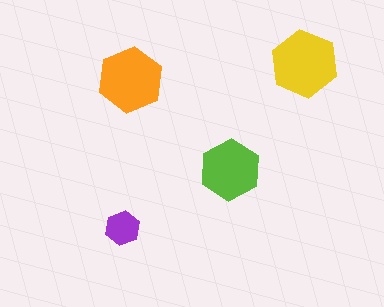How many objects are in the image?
There are 4 objects in the image.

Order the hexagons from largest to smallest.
the yellow one, the orange one, the lime one, the purple one.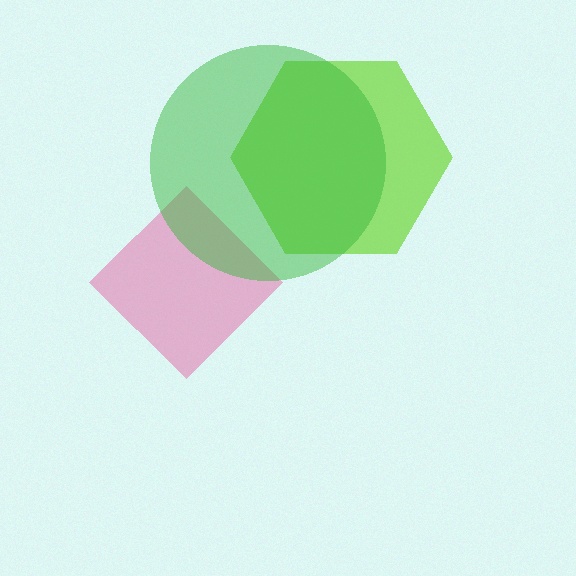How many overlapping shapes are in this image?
There are 3 overlapping shapes in the image.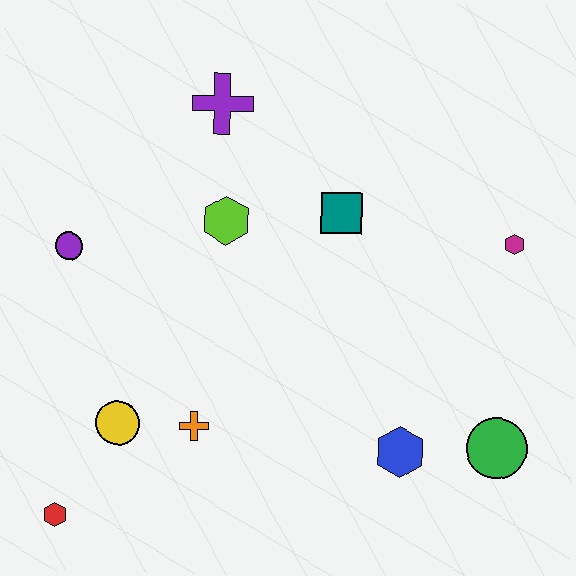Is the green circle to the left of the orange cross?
No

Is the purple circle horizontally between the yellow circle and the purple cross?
No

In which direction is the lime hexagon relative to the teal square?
The lime hexagon is to the left of the teal square.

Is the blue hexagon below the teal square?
Yes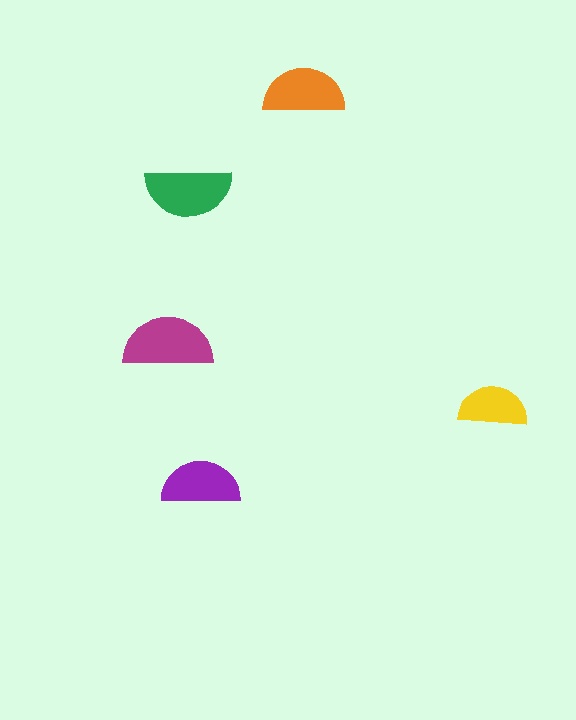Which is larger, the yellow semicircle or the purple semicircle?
The purple one.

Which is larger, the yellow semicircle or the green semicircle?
The green one.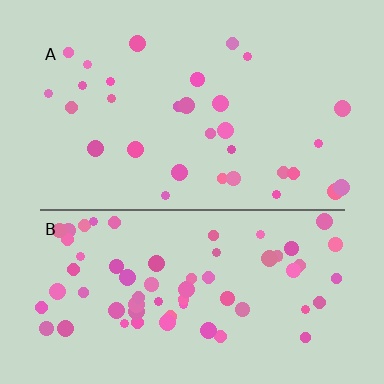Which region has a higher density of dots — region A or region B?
B (the bottom).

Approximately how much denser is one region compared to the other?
Approximately 2.1× — region B over region A.